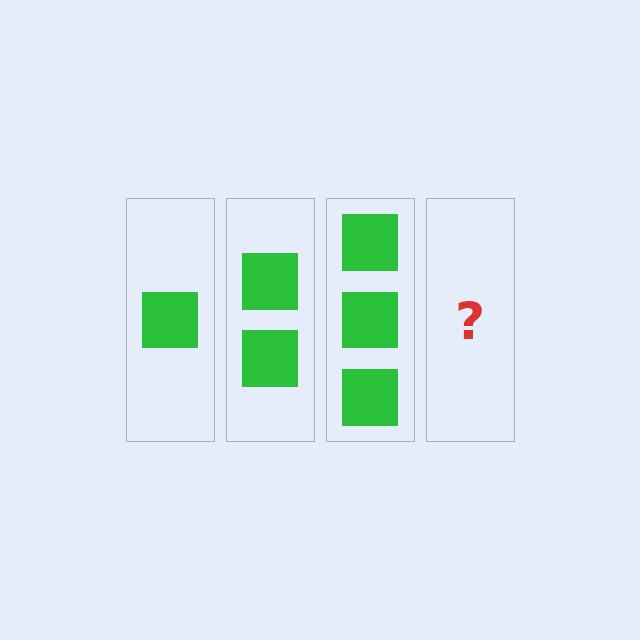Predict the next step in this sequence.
The next step is 4 squares.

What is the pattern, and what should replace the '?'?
The pattern is that each step adds one more square. The '?' should be 4 squares.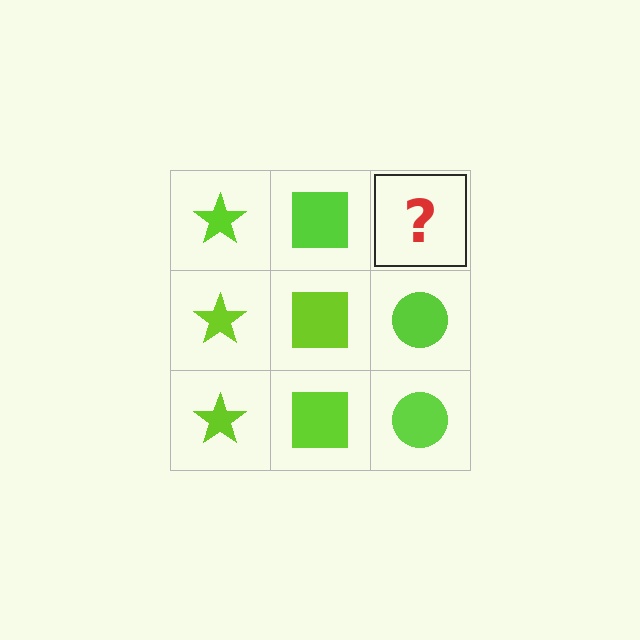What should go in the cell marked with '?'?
The missing cell should contain a lime circle.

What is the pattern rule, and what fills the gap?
The rule is that each column has a consistent shape. The gap should be filled with a lime circle.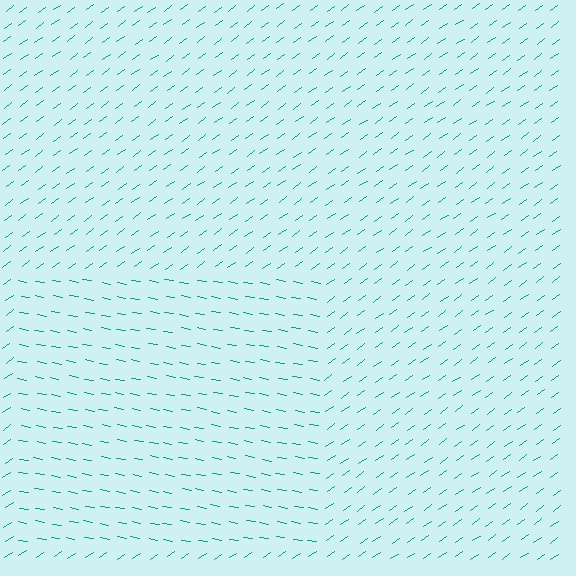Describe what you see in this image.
The image is filled with small teal line segments. A rectangle region in the image has lines oriented differently from the surrounding lines, creating a visible texture boundary.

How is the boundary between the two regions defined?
The boundary is defined purely by a change in line orientation (approximately 45 degrees difference). All lines are the same color and thickness.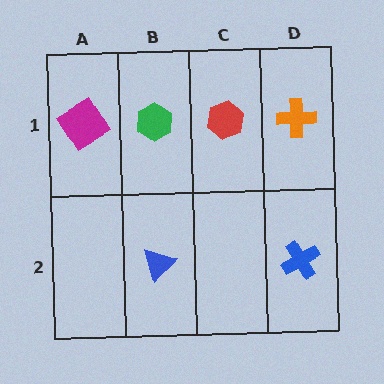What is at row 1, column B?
A green hexagon.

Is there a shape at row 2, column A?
No, that cell is empty.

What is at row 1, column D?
An orange cross.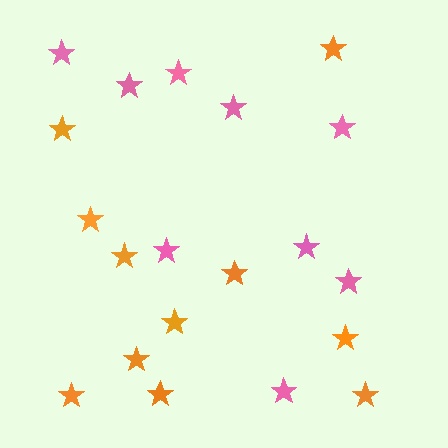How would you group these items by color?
There are 2 groups: one group of pink stars (9) and one group of orange stars (11).